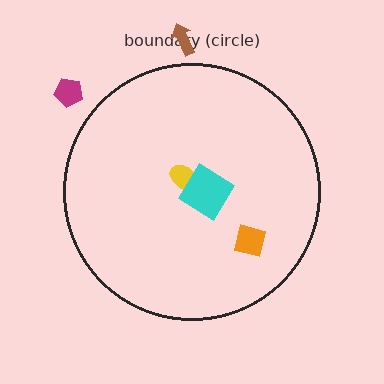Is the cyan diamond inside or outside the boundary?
Inside.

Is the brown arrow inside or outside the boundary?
Outside.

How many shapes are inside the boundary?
3 inside, 2 outside.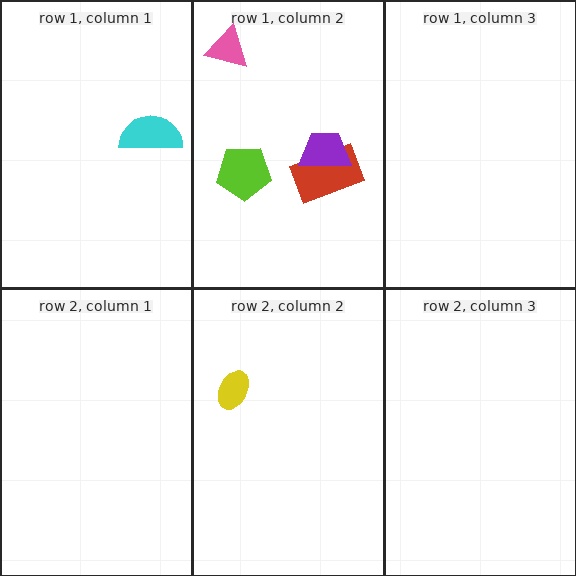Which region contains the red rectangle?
The row 1, column 2 region.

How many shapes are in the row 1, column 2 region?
4.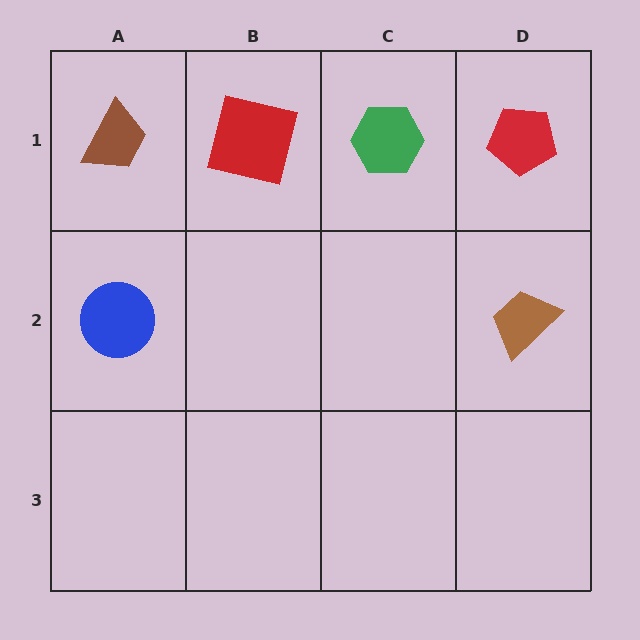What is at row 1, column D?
A red pentagon.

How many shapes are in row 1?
4 shapes.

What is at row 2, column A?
A blue circle.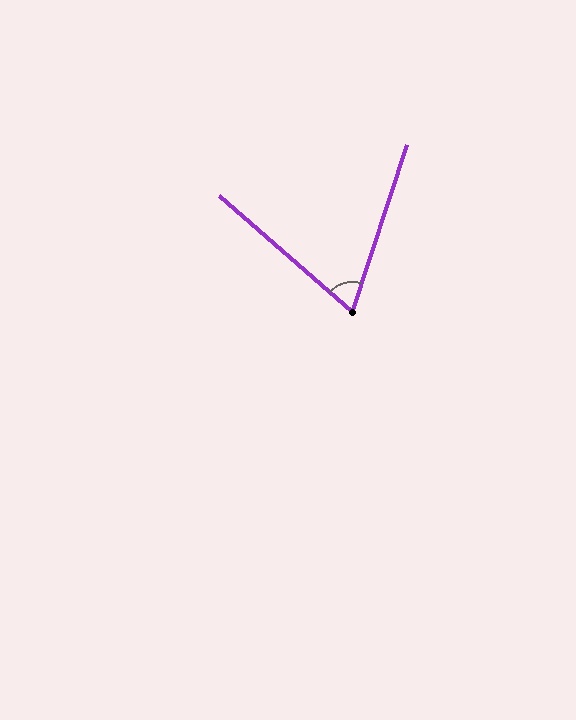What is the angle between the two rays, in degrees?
Approximately 67 degrees.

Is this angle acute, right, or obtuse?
It is acute.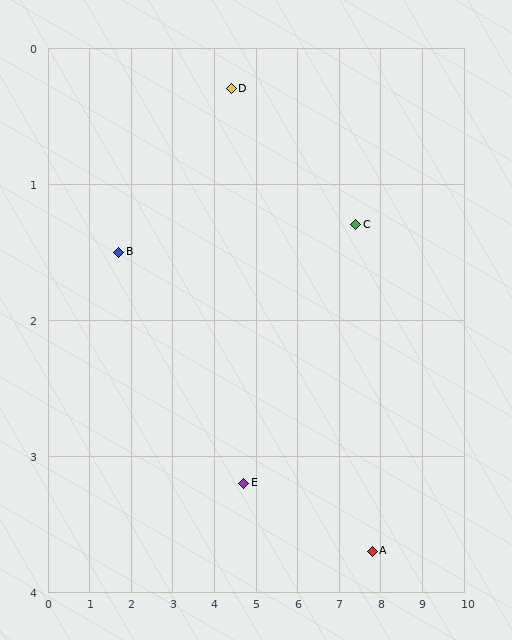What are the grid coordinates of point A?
Point A is at approximately (7.8, 3.7).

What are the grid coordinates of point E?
Point E is at approximately (4.7, 3.2).